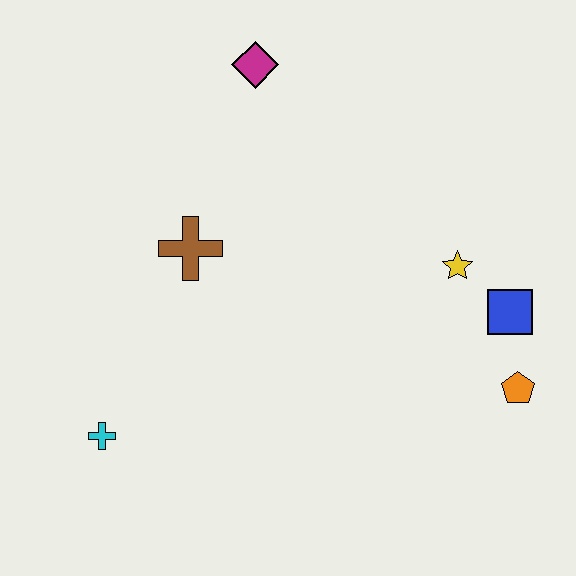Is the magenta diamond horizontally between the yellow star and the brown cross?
Yes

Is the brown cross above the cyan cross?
Yes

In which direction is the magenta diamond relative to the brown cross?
The magenta diamond is above the brown cross.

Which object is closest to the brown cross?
The magenta diamond is closest to the brown cross.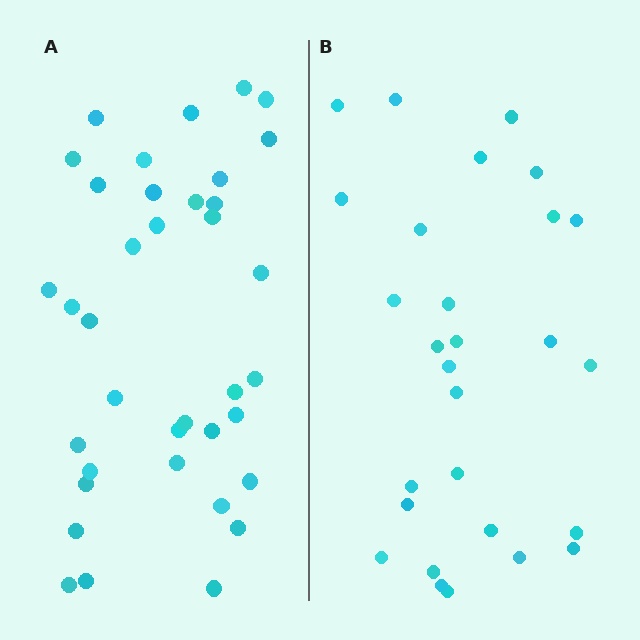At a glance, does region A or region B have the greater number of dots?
Region A (the left region) has more dots.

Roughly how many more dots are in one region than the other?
Region A has roughly 8 or so more dots than region B.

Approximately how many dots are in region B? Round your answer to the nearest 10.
About 30 dots. (The exact count is 28, which rounds to 30.)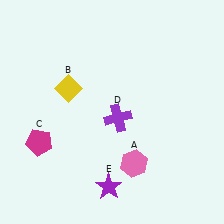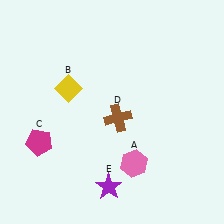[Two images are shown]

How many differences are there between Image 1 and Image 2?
There is 1 difference between the two images.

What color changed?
The cross (D) changed from purple in Image 1 to brown in Image 2.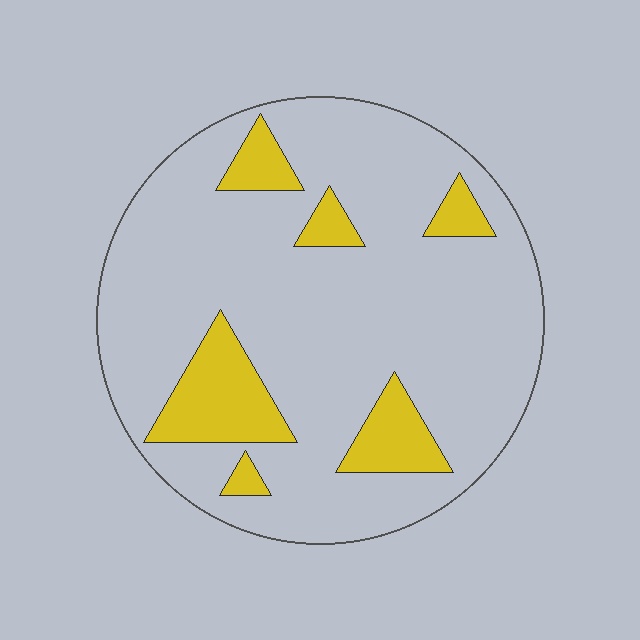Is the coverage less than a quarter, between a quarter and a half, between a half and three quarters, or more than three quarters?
Less than a quarter.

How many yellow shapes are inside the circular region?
6.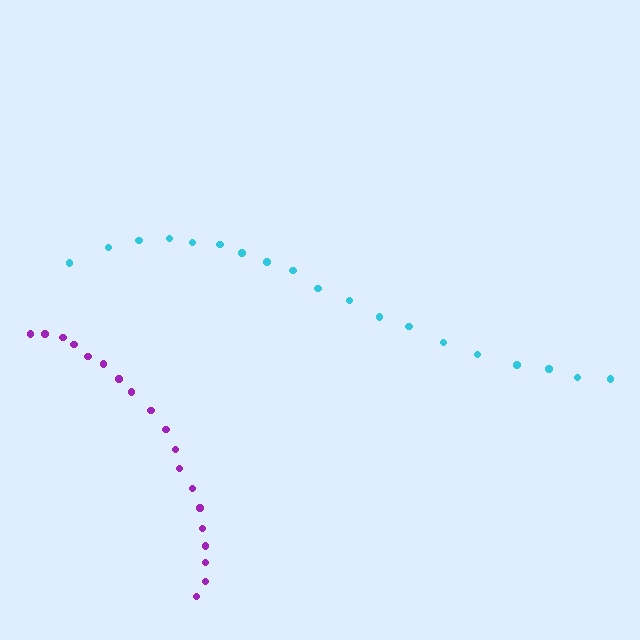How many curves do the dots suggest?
There are 2 distinct paths.